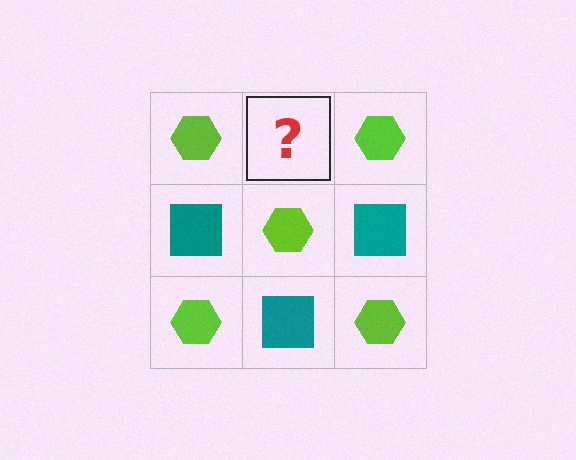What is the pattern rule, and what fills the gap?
The rule is that it alternates lime hexagon and teal square in a checkerboard pattern. The gap should be filled with a teal square.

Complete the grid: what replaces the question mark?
The question mark should be replaced with a teal square.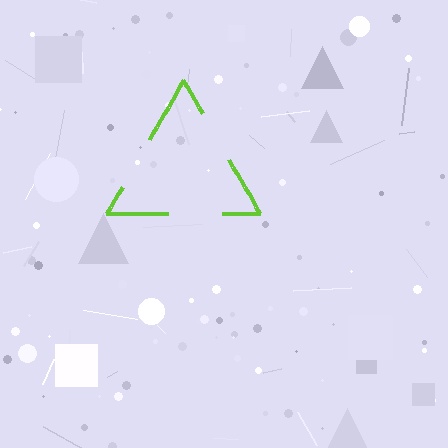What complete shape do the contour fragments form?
The contour fragments form a triangle.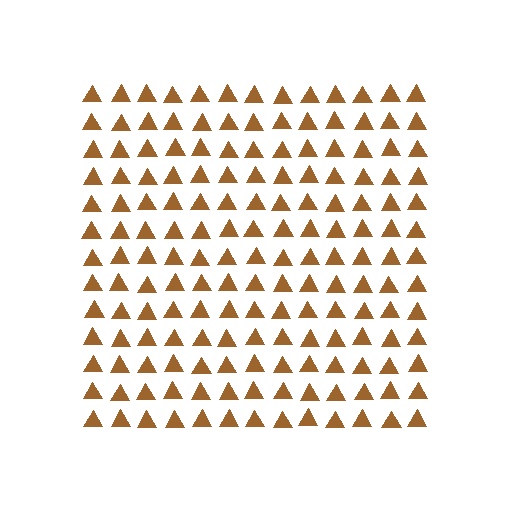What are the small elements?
The small elements are triangles.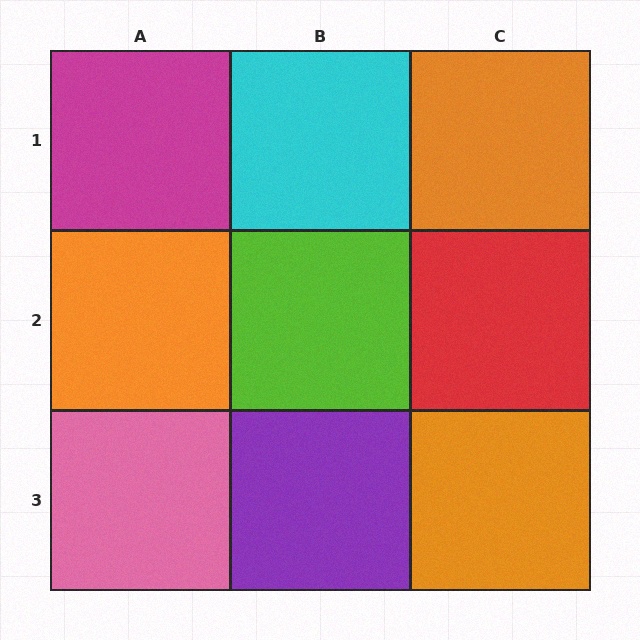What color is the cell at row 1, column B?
Cyan.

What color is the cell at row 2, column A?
Orange.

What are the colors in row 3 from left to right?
Pink, purple, orange.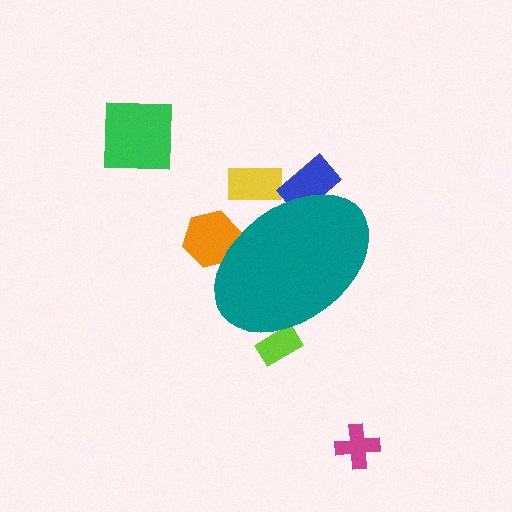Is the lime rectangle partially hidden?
Yes, the lime rectangle is partially hidden behind the teal ellipse.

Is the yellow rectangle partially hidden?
Yes, the yellow rectangle is partially hidden behind the teal ellipse.